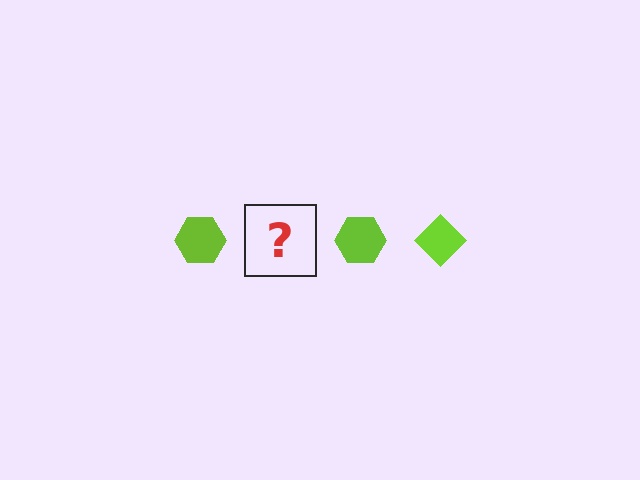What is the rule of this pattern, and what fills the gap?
The rule is that the pattern cycles through hexagon, diamond shapes in lime. The gap should be filled with a lime diamond.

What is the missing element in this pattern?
The missing element is a lime diamond.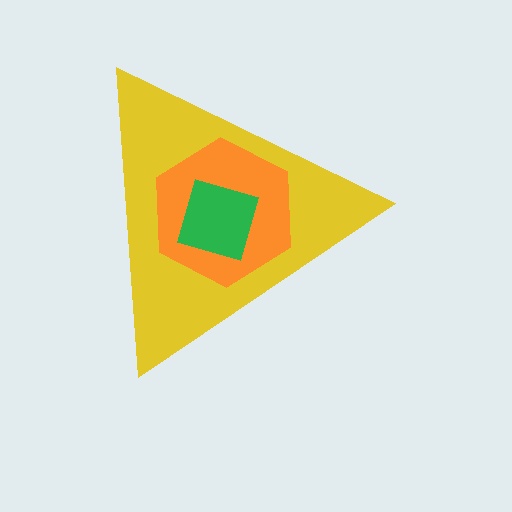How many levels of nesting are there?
3.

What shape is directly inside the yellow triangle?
The orange hexagon.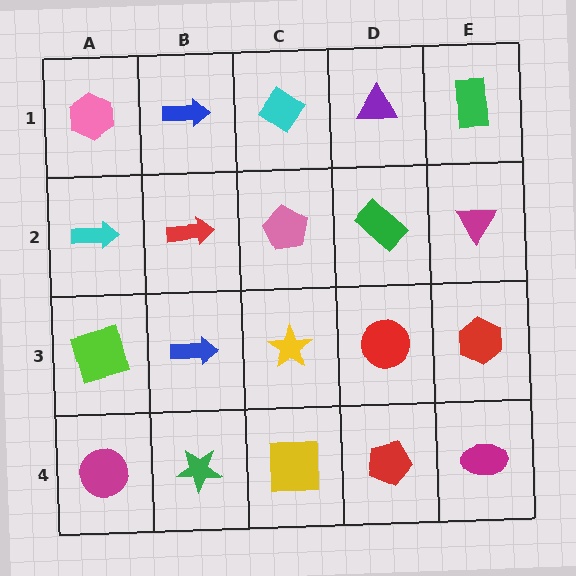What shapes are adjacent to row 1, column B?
A red arrow (row 2, column B), a pink hexagon (row 1, column A), a cyan diamond (row 1, column C).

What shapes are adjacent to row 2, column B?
A blue arrow (row 1, column B), a blue arrow (row 3, column B), a cyan arrow (row 2, column A), a pink pentagon (row 2, column C).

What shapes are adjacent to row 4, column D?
A red circle (row 3, column D), a yellow square (row 4, column C), a magenta ellipse (row 4, column E).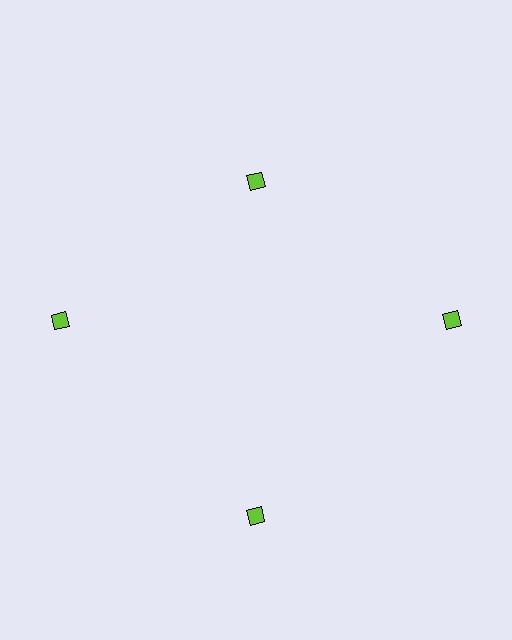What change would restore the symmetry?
The symmetry would be restored by moving it outward, back onto the ring so that all 4 diamonds sit at equal angles and equal distance from the center.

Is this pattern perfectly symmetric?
No. The 4 lime diamonds are arranged in a ring, but one element near the 12 o'clock position is pulled inward toward the center, breaking the 4-fold rotational symmetry.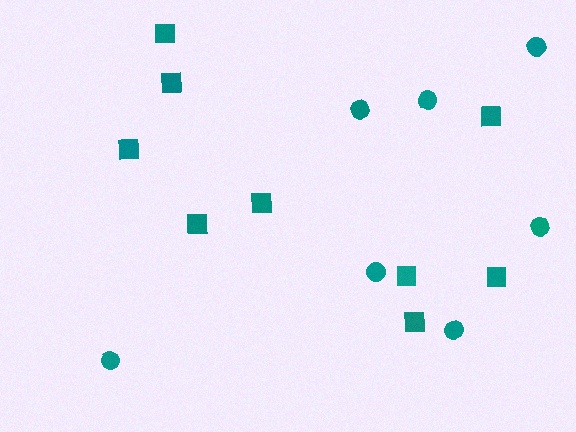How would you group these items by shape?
There are 2 groups: one group of circles (7) and one group of squares (9).